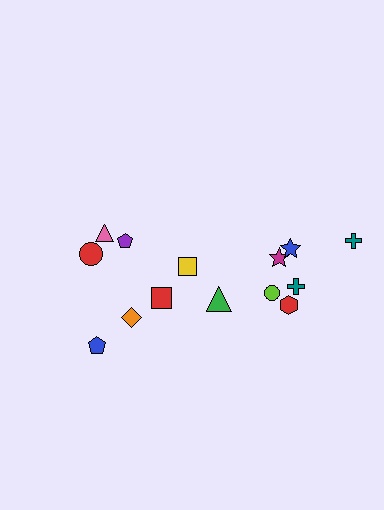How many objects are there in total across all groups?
There are 14 objects.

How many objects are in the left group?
There are 6 objects.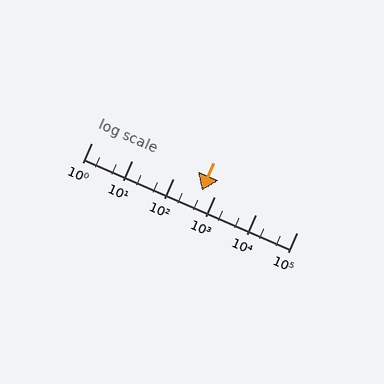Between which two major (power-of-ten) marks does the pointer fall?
The pointer is between 100 and 1000.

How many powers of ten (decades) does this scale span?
The scale spans 5 decades, from 1 to 100000.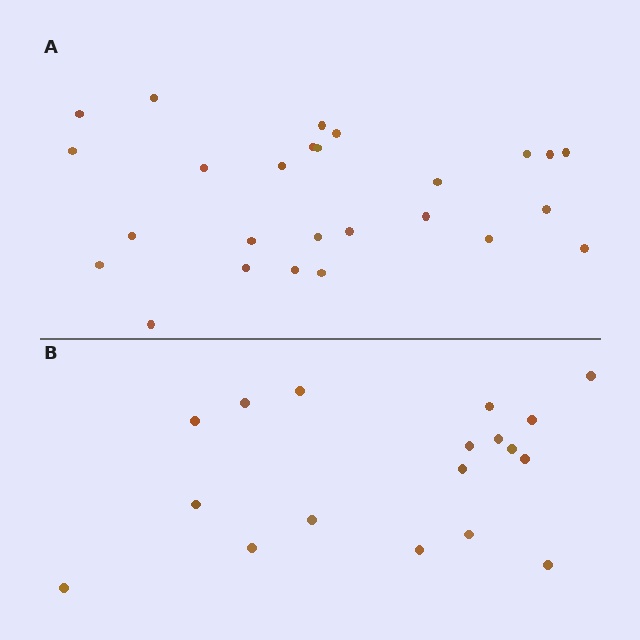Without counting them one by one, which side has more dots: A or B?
Region A (the top region) has more dots.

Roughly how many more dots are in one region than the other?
Region A has roughly 8 or so more dots than region B.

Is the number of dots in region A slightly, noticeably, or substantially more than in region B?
Region A has noticeably more, but not dramatically so. The ratio is roughly 1.4 to 1.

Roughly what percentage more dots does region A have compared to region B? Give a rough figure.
About 45% more.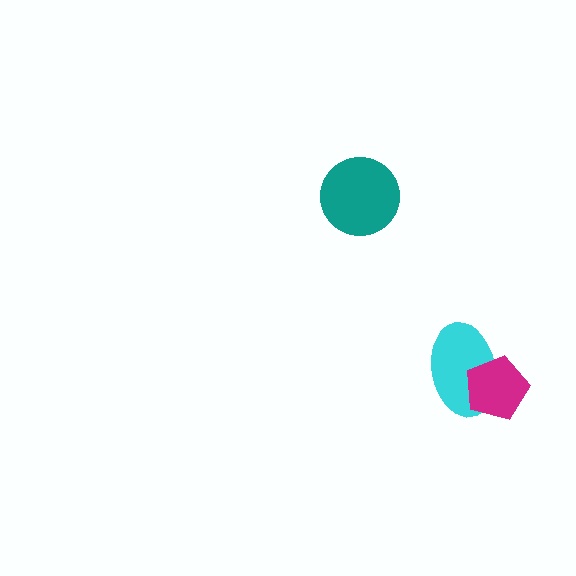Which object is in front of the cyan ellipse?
The magenta pentagon is in front of the cyan ellipse.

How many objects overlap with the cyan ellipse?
1 object overlaps with the cyan ellipse.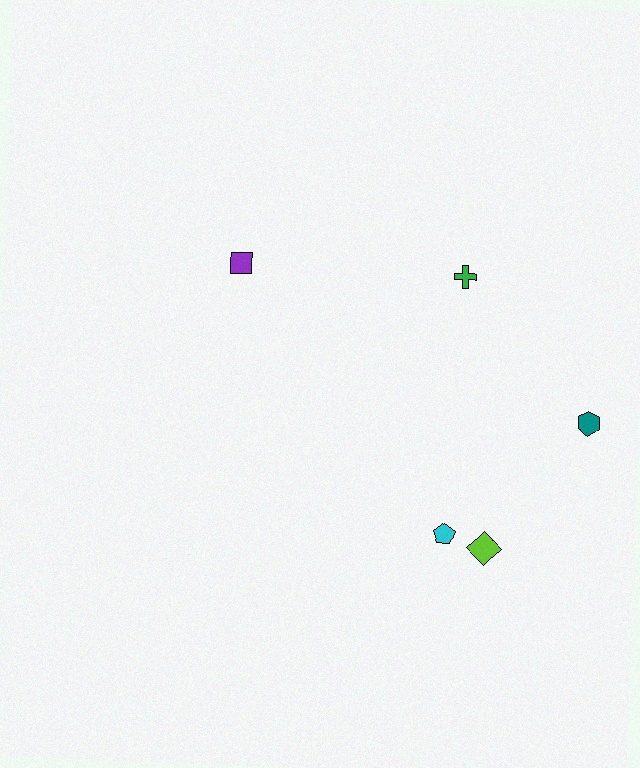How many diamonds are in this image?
There is 1 diamond.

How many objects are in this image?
There are 5 objects.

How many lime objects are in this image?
There is 1 lime object.